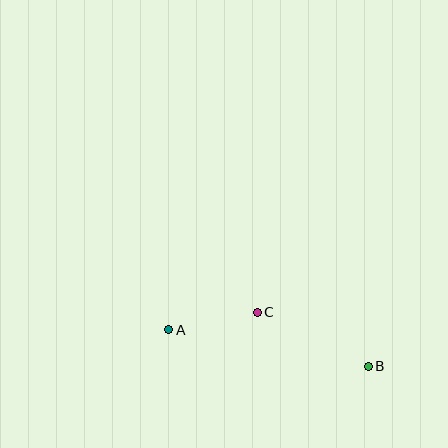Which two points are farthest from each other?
Points A and B are farthest from each other.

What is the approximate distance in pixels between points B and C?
The distance between B and C is approximately 124 pixels.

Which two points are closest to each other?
Points A and C are closest to each other.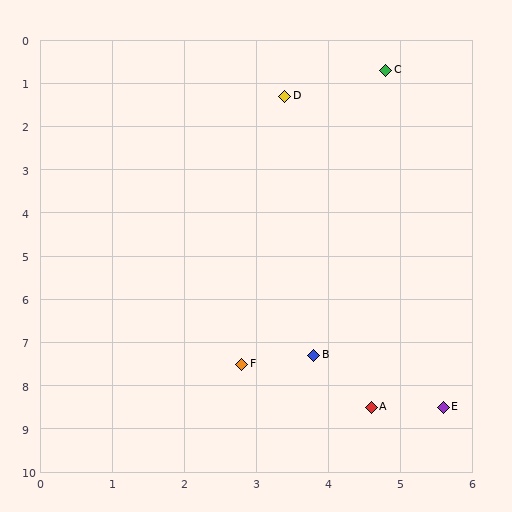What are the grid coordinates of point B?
Point B is at approximately (3.8, 7.3).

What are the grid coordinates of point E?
Point E is at approximately (5.6, 8.5).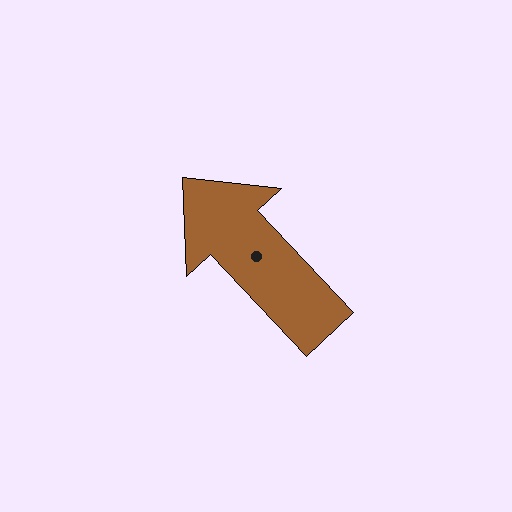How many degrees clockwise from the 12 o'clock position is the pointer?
Approximately 317 degrees.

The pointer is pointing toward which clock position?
Roughly 11 o'clock.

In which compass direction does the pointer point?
Northwest.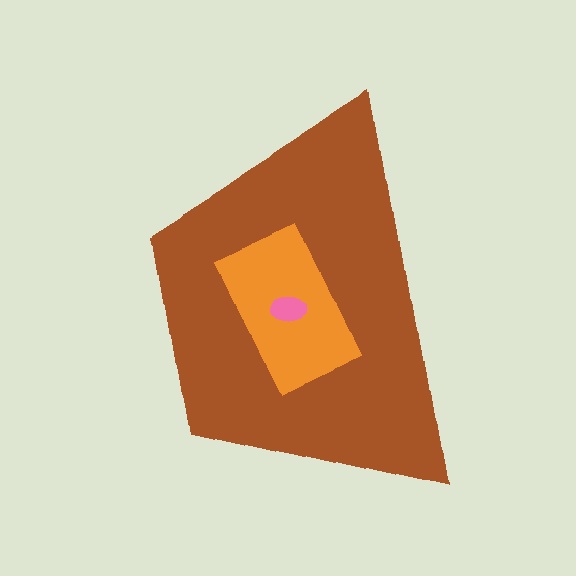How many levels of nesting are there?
3.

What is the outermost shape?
The brown trapezoid.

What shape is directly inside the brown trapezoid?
The orange rectangle.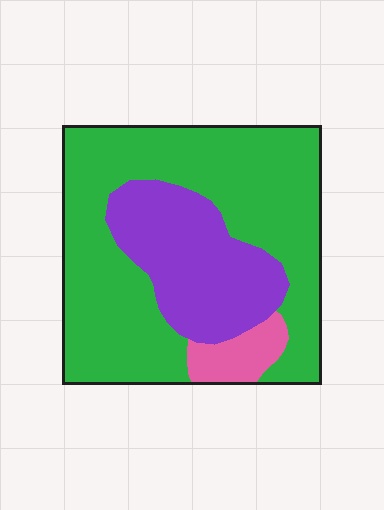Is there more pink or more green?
Green.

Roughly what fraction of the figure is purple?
Purple takes up between a quarter and a half of the figure.